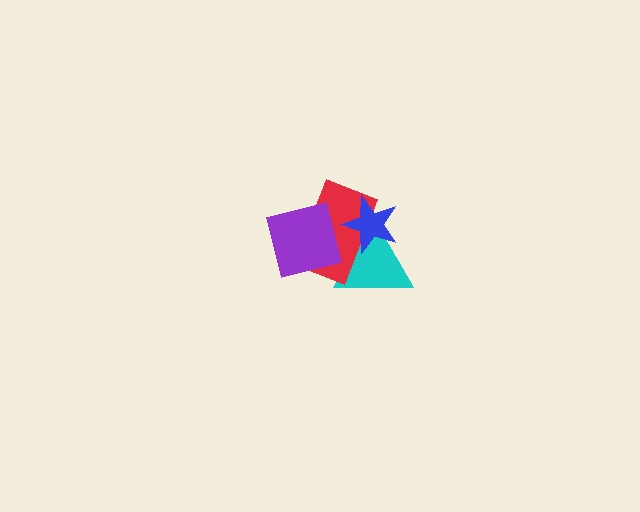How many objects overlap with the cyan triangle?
3 objects overlap with the cyan triangle.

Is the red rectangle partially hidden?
Yes, it is partially covered by another shape.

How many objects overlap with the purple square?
2 objects overlap with the purple square.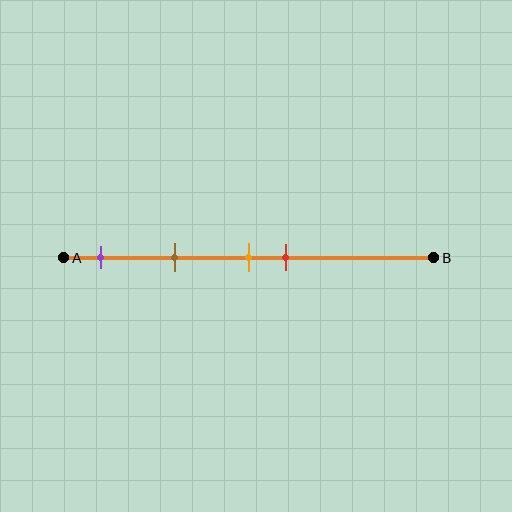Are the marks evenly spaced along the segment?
No, the marks are not evenly spaced.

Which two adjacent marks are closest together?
The orange and red marks are the closest adjacent pair.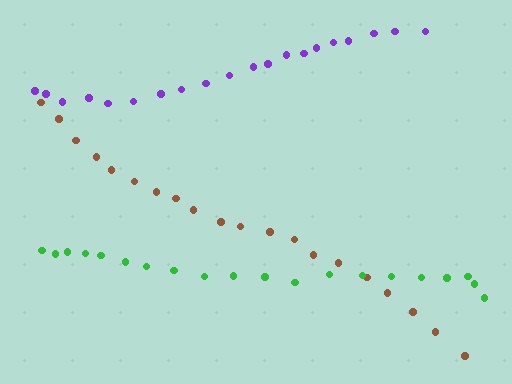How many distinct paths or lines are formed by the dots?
There are 3 distinct paths.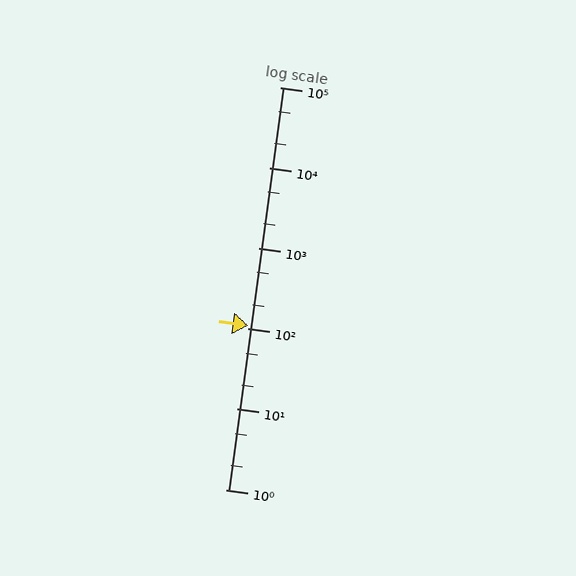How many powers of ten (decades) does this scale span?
The scale spans 5 decades, from 1 to 100000.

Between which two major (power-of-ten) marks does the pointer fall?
The pointer is between 100 and 1000.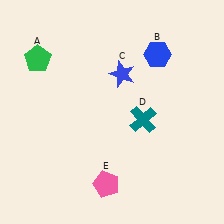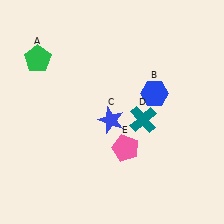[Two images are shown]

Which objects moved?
The objects that moved are: the blue hexagon (B), the blue star (C), the pink pentagon (E).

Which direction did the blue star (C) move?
The blue star (C) moved down.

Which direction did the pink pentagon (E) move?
The pink pentagon (E) moved up.